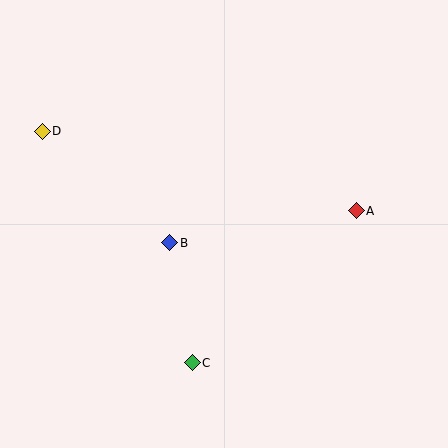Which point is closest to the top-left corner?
Point D is closest to the top-left corner.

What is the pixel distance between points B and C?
The distance between B and C is 122 pixels.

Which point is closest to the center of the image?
Point B at (170, 243) is closest to the center.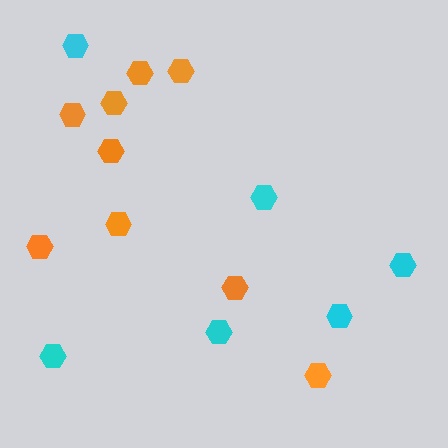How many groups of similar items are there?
There are 2 groups: one group of orange hexagons (9) and one group of cyan hexagons (6).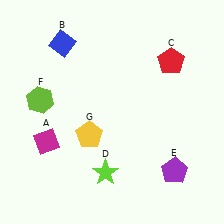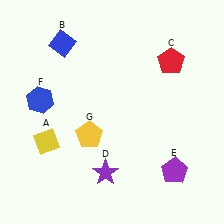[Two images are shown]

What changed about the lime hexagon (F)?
In Image 1, F is lime. In Image 2, it changed to blue.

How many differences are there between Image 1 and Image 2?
There are 3 differences between the two images.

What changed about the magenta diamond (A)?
In Image 1, A is magenta. In Image 2, it changed to yellow.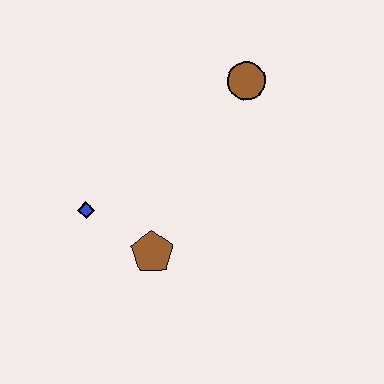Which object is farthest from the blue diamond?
The brown circle is farthest from the blue diamond.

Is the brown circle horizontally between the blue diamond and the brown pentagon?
No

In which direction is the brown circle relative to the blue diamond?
The brown circle is to the right of the blue diamond.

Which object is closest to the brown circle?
The brown pentagon is closest to the brown circle.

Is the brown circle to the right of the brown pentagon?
Yes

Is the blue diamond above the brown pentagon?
Yes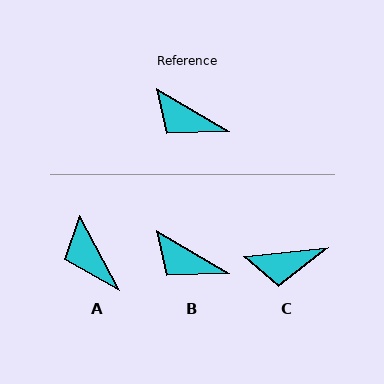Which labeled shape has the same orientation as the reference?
B.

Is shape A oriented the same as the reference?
No, it is off by about 32 degrees.